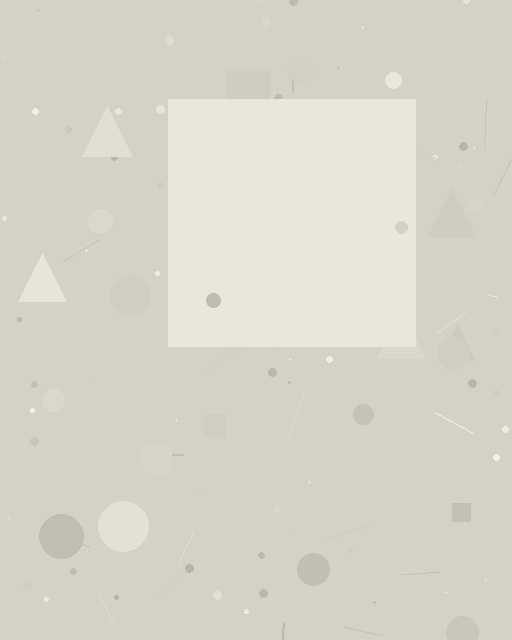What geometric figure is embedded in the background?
A square is embedded in the background.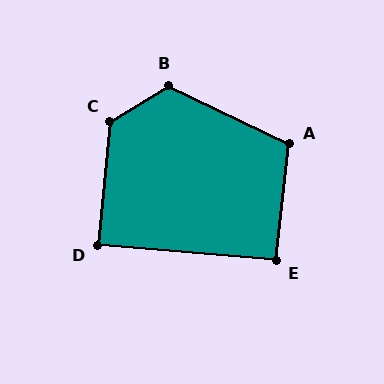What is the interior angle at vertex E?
Approximately 91 degrees (approximately right).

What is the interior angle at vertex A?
Approximately 109 degrees (obtuse).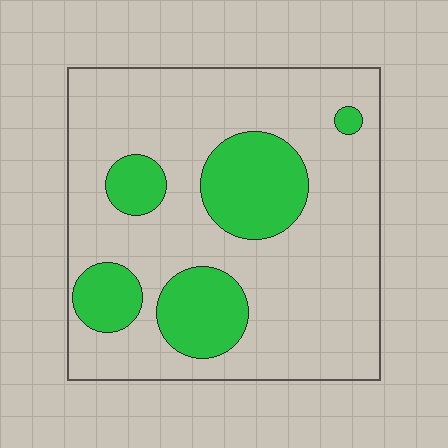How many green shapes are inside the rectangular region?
5.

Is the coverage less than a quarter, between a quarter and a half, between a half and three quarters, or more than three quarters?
Less than a quarter.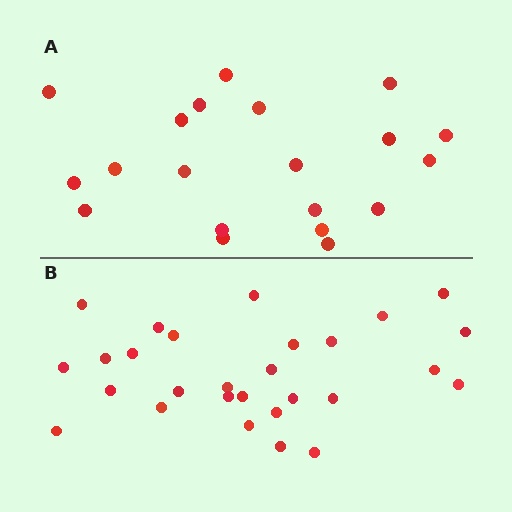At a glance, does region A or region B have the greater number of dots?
Region B (the bottom region) has more dots.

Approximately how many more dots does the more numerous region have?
Region B has roughly 8 or so more dots than region A.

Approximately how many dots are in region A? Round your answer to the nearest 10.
About 20 dots.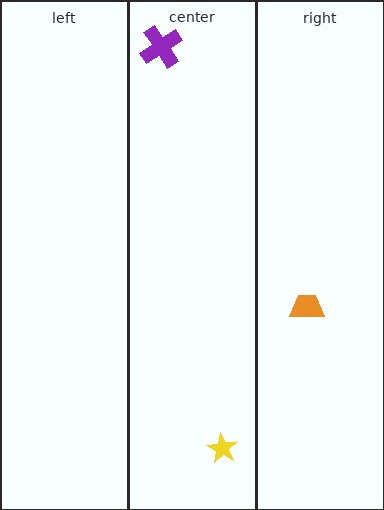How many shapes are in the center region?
2.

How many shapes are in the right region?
1.